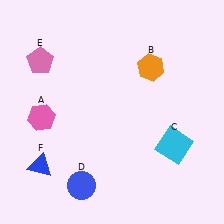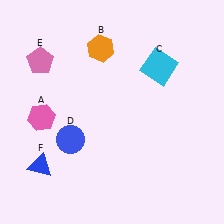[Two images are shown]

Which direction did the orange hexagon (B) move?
The orange hexagon (B) moved left.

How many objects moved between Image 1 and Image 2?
3 objects moved between the two images.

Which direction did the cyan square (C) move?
The cyan square (C) moved up.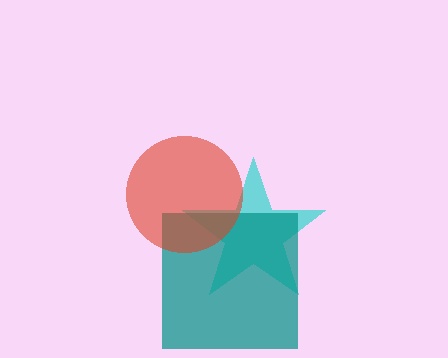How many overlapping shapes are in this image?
There are 3 overlapping shapes in the image.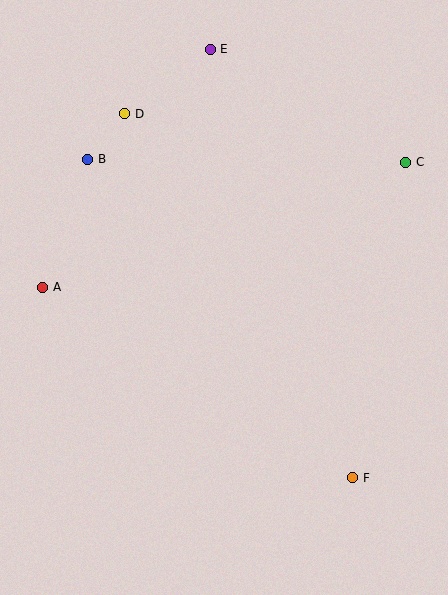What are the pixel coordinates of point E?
Point E is at (211, 50).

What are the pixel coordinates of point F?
Point F is at (352, 478).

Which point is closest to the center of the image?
Point A at (43, 287) is closest to the center.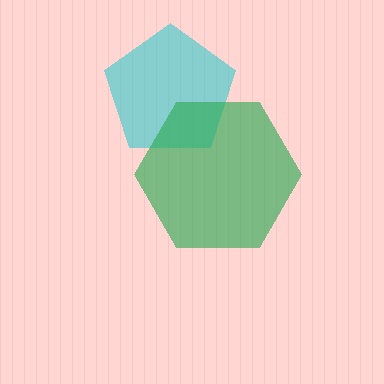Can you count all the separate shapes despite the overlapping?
Yes, there are 2 separate shapes.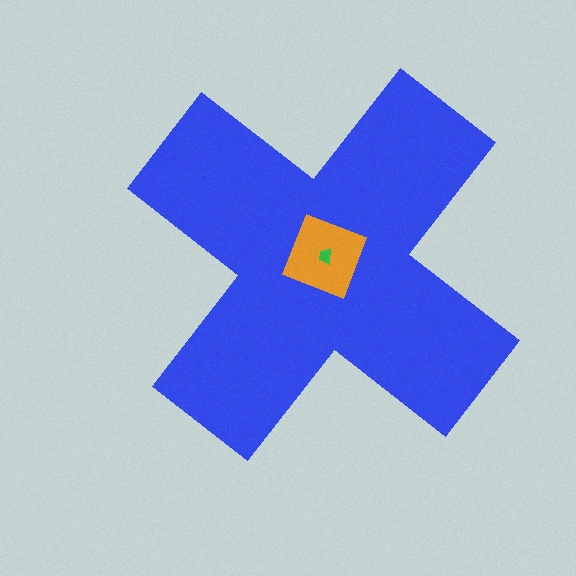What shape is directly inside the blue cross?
The orange square.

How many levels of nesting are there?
3.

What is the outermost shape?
The blue cross.